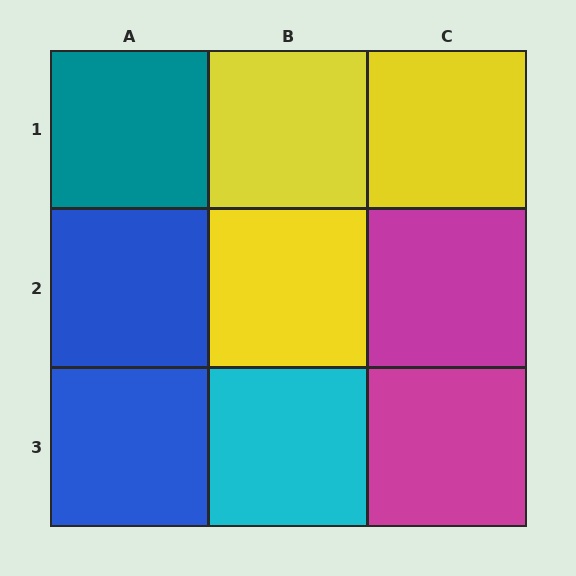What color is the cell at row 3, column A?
Blue.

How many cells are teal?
1 cell is teal.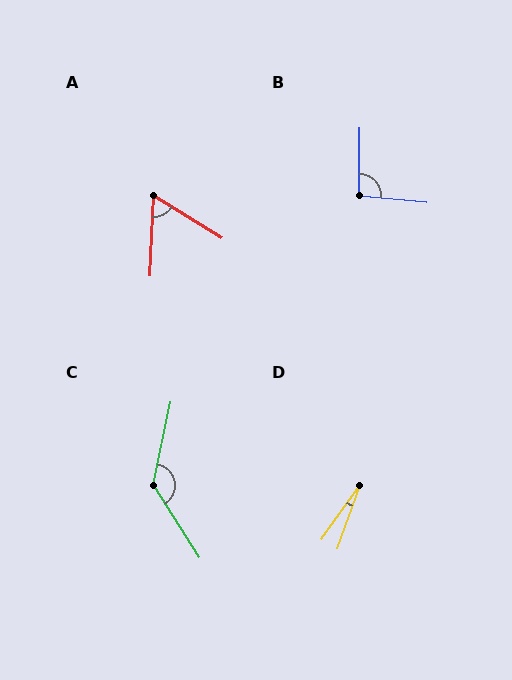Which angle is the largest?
C, at approximately 136 degrees.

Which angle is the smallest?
D, at approximately 16 degrees.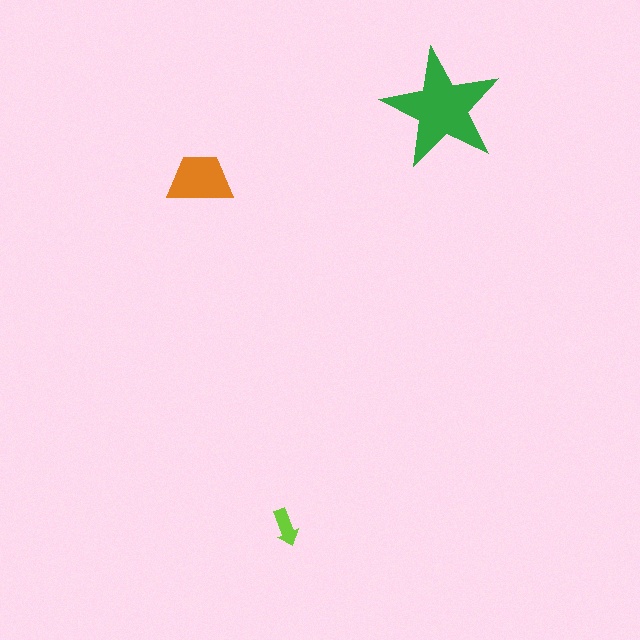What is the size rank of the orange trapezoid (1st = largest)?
2nd.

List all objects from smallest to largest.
The lime arrow, the orange trapezoid, the green star.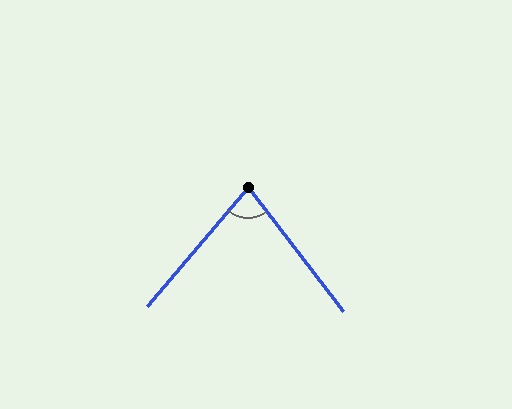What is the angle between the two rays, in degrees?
Approximately 78 degrees.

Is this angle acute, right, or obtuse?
It is acute.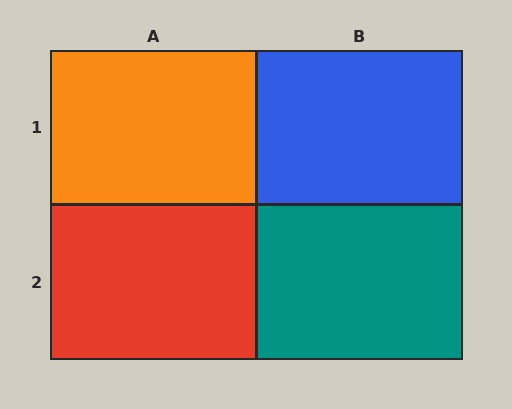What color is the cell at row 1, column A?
Orange.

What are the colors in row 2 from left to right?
Red, teal.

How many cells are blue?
1 cell is blue.